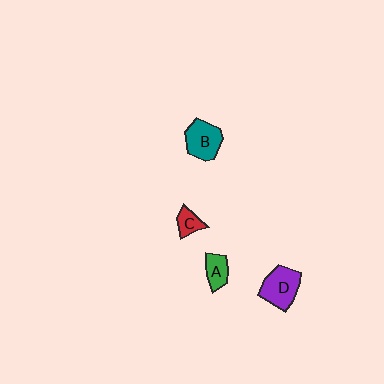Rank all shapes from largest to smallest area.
From largest to smallest: D (purple), B (teal), A (green), C (red).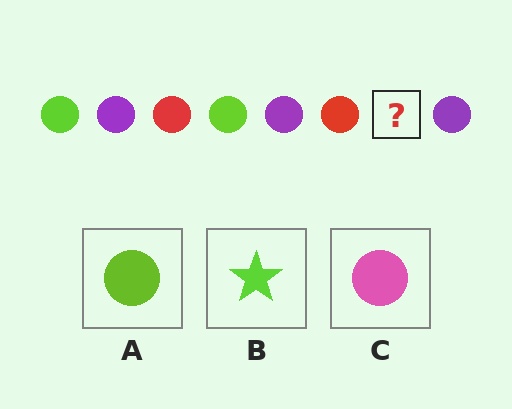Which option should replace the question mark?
Option A.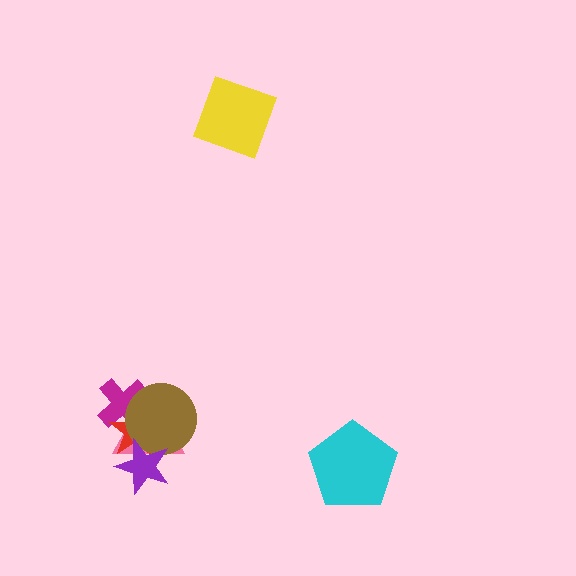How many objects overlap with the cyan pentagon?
0 objects overlap with the cyan pentagon.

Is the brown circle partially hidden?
Yes, it is partially covered by another shape.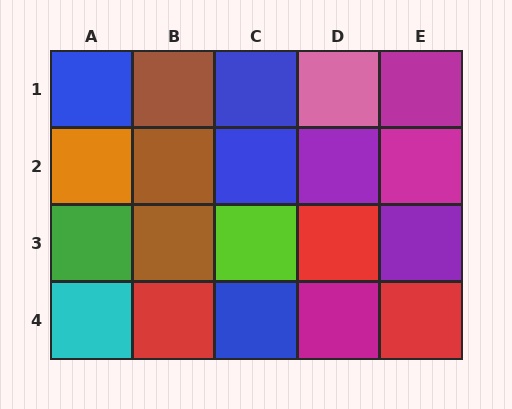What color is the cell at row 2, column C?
Blue.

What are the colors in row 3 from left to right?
Green, brown, lime, red, purple.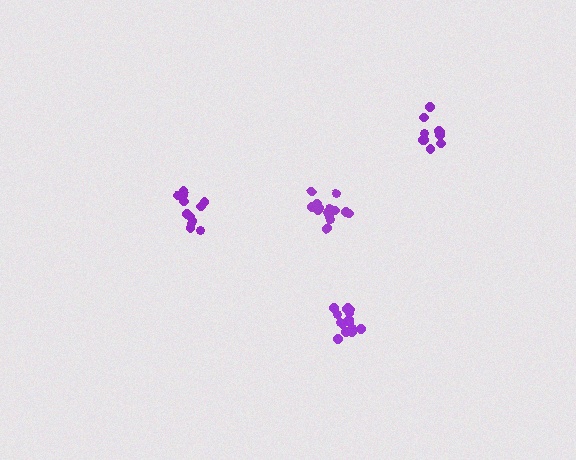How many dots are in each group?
Group 1: 12 dots, Group 2: 14 dots, Group 3: 15 dots, Group 4: 10 dots (51 total).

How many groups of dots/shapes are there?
There are 4 groups.